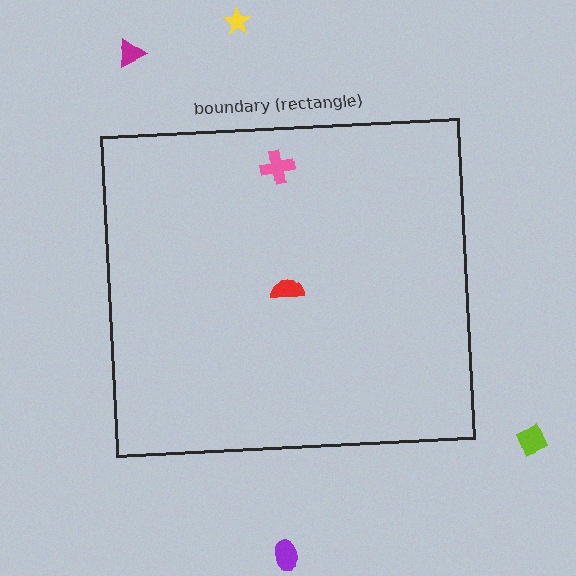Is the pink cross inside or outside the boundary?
Inside.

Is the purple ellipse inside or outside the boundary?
Outside.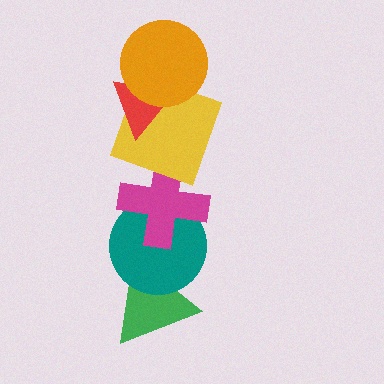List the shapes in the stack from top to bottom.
From top to bottom: the orange circle, the red triangle, the yellow square, the magenta cross, the teal circle, the green triangle.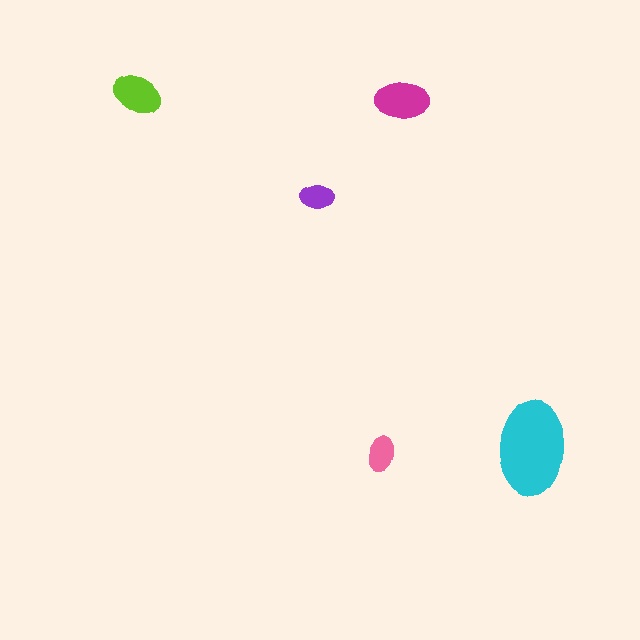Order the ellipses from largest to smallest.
the cyan one, the magenta one, the lime one, the pink one, the purple one.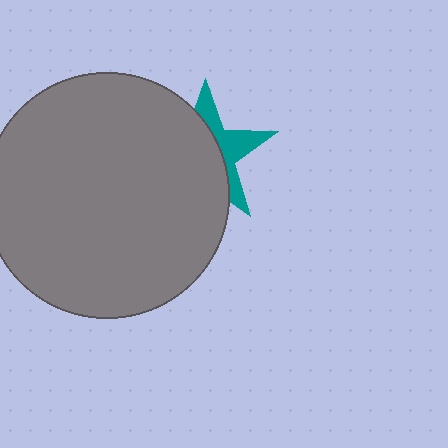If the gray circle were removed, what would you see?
You would see the complete teal star.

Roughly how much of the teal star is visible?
A small part of it is visible (roughly 37%).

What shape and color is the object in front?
The object in front is a gray circle.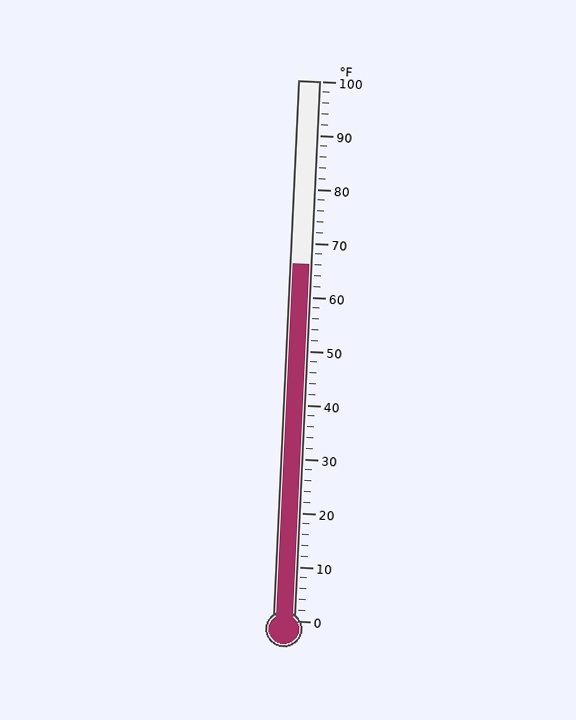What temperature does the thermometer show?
The thermometer shows approximately 66°F.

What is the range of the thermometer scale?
The thermometer scale ranges from 0°F to 100°F.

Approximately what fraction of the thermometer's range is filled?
The thermometer is filled to approximately 65% of its range.